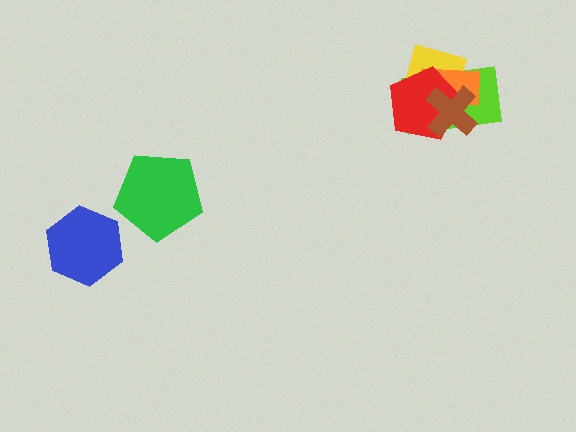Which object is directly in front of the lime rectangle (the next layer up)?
The yellow diamond is directly in front of the lime rectangle.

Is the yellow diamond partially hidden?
Yes, it is partially covered by another shape.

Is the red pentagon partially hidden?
Yes, it is partially covered by another shape.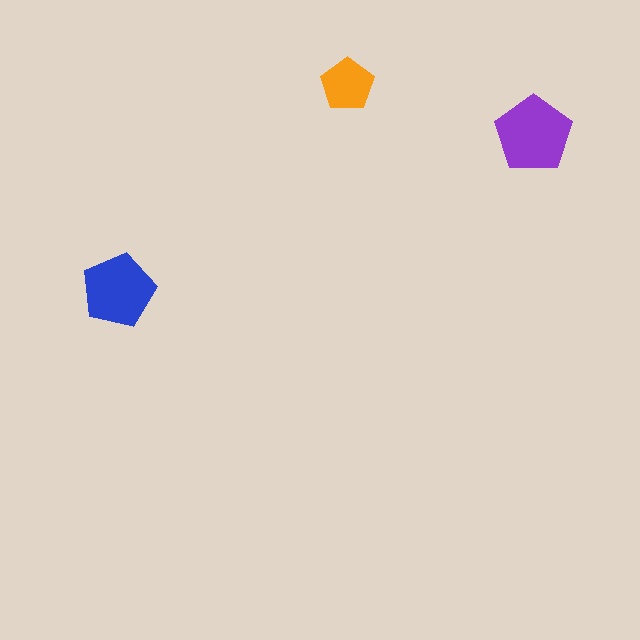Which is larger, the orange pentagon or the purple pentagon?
The purple one.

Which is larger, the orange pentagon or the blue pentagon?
The blue one.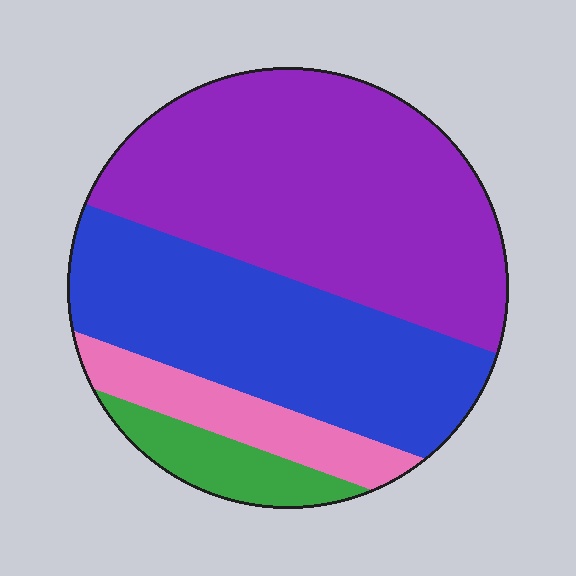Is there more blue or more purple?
Purple.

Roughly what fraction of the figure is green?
Green covers about 10% of the figure.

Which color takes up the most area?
Purple, at roughly 45%.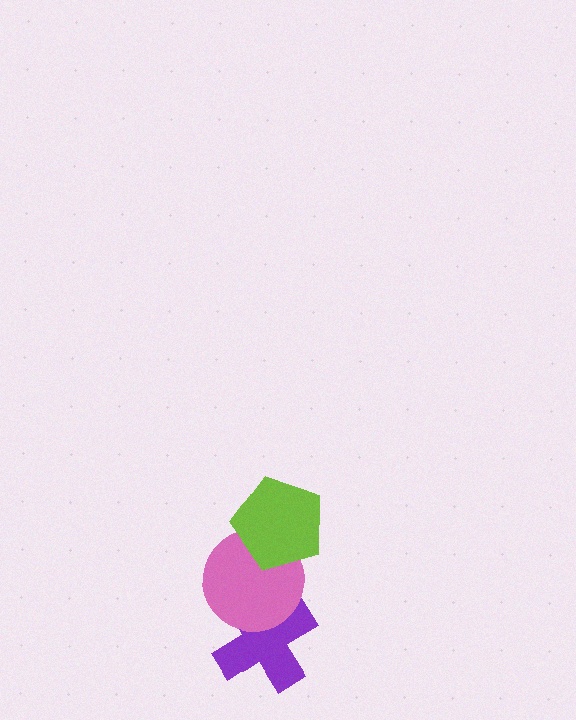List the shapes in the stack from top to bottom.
From top to bottom: the lime pentagon, the pink circle, the purple cross.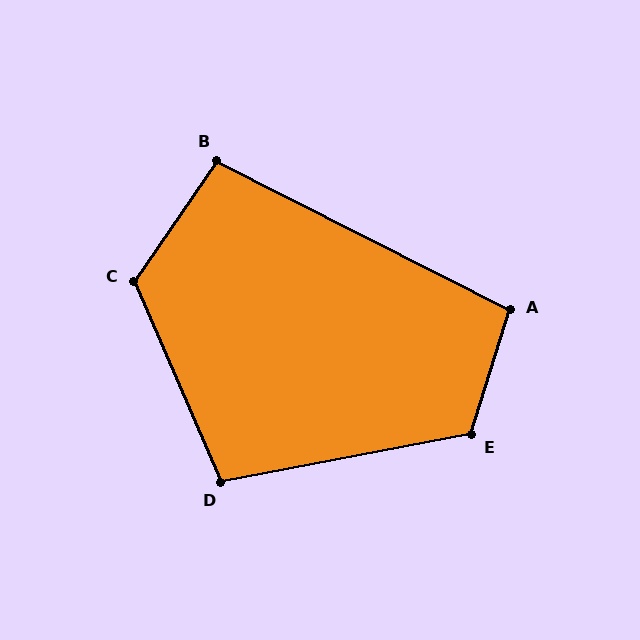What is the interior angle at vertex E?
Approximately 118 degrees (obtuse).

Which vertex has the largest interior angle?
C, at approximately 122 degrees.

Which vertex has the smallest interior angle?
B, at approximately 98 degrees.